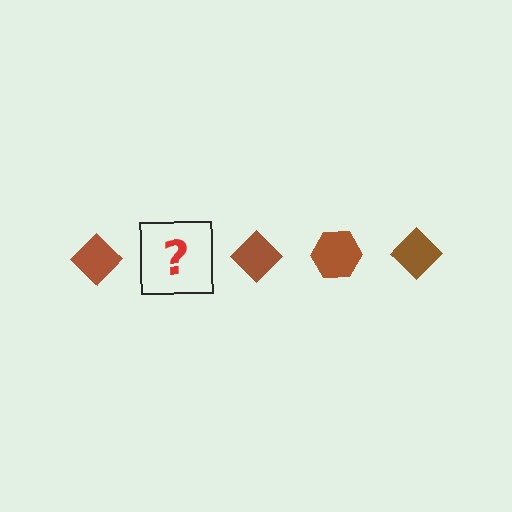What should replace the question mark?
The question mark should be replaced with a brown hexagon.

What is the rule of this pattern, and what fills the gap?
The rule is that the pattern cycles through diamond, hexagon shapes in brown. The gap should be filled with a brown hexagon.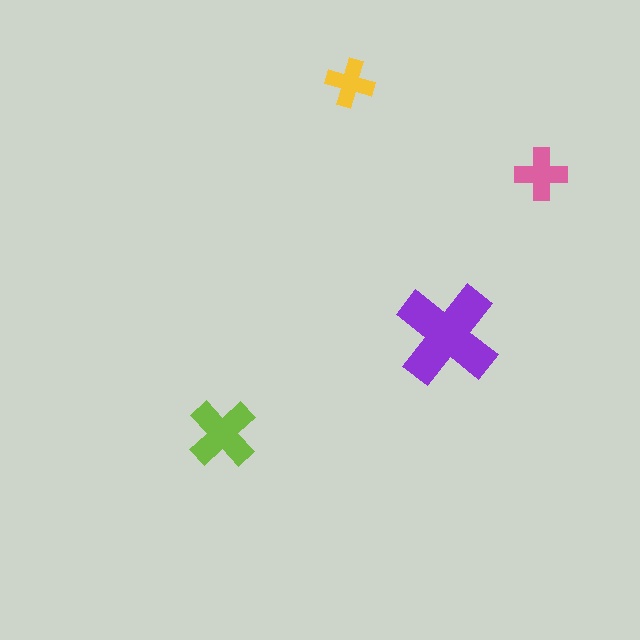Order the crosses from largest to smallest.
the purple one, the lime one, the pink one, the yellow one.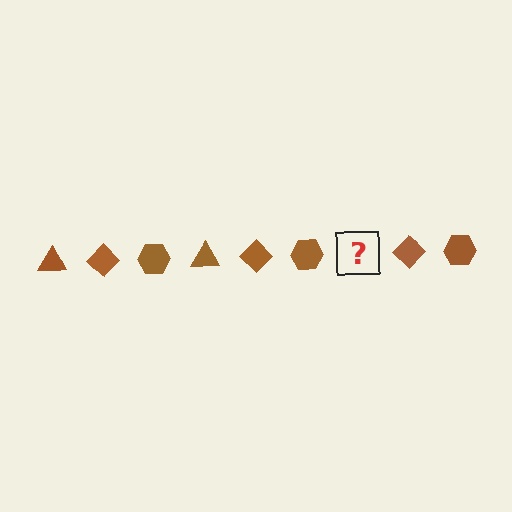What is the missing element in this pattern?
The missing element is a brown triangle.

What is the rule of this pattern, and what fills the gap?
The rule is that the pattern cycles through triangle, diamond, hexagon shapes in brown. The gap should be filled with a brown triangle.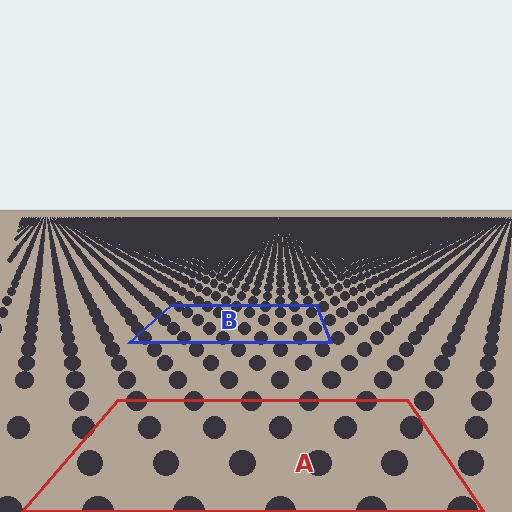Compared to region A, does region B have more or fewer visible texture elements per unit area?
Region B has more texture elements per unit area — they are packed more densely because it is farther away.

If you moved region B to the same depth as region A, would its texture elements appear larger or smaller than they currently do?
They would appear larger. At a closer depth, the same texture elements are projected at a bigger on-screen size.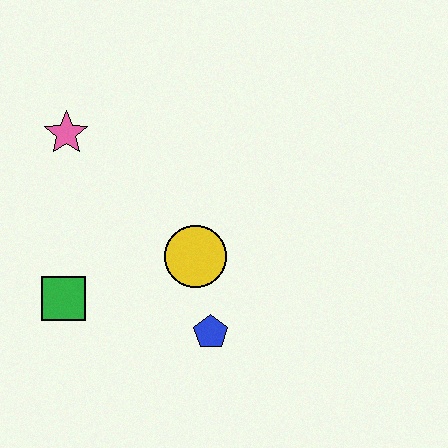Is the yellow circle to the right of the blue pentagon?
No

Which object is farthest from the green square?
The pink star is farthest from the green square.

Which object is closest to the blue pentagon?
The yellow circle is closest to the blue pentagon.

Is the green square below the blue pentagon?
No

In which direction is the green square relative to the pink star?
The green square is below the pink star.